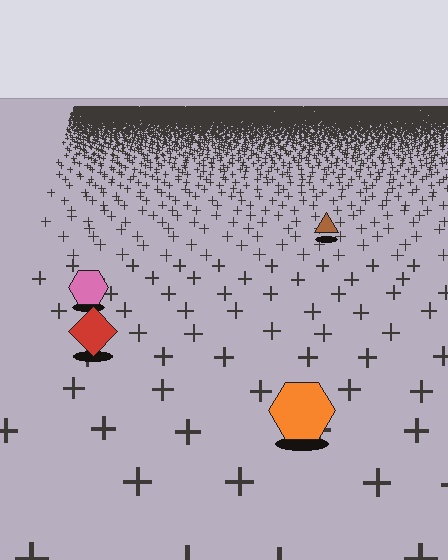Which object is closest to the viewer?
The orange hexagon is closest. The texture marks near it are larger and more spread out.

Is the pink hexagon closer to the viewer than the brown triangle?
Yes. The pink hexagon is closer — you can tell from the texture gradient: the ground texture is coarser near it.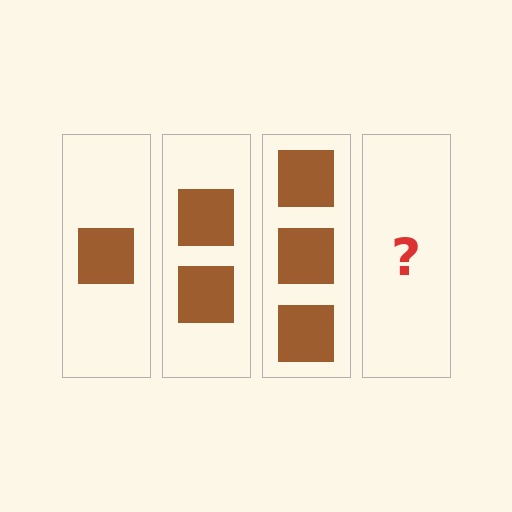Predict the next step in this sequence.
The next step is 4 squares.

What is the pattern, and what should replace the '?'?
The pattern is that each step adds one more square. The '?' should be 4 squares.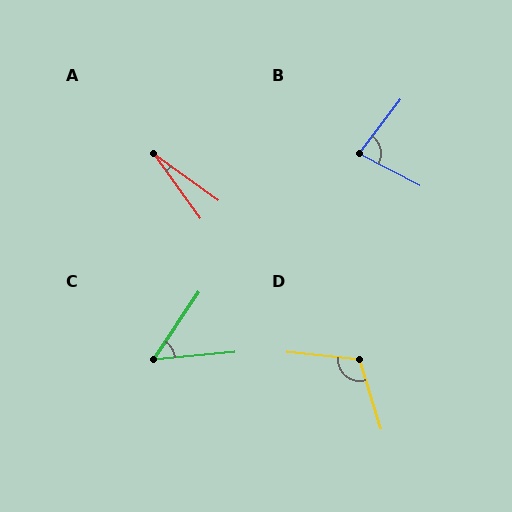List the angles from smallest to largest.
A (19°), C (51°), B (81°), D (113°).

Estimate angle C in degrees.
Approximately 51 degrees.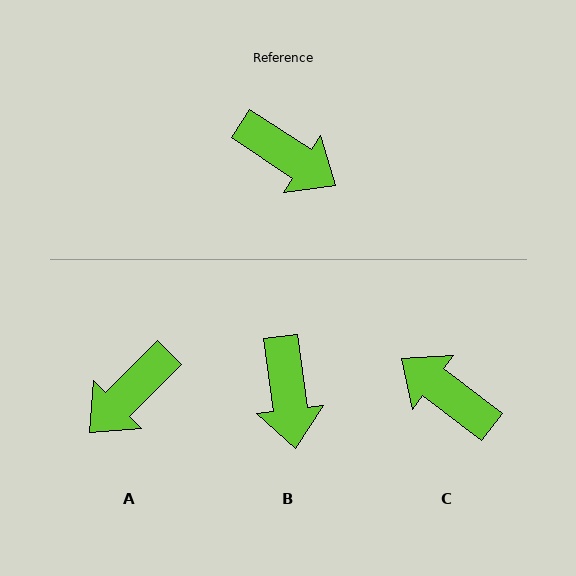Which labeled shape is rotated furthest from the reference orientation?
C, about 176 degrees away.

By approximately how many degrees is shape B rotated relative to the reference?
Approximately 49 degrees clockwise.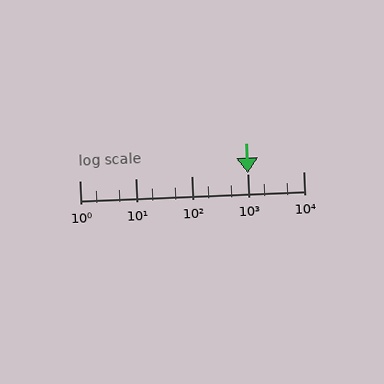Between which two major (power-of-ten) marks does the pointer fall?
The pointer is between 1000 and 10000.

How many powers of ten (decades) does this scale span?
The scale spans 4 decades, from 1 to 10000.